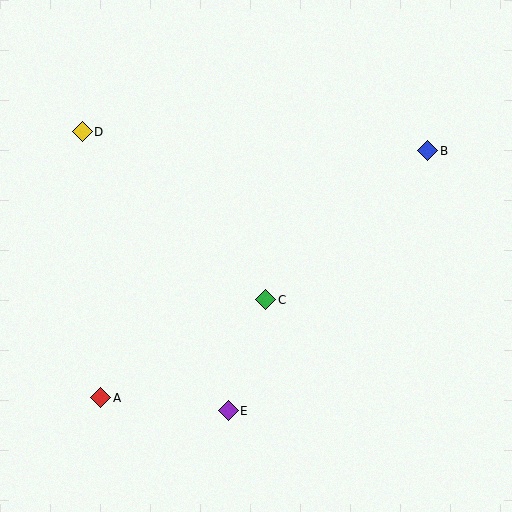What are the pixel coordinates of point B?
Point B is at (428, 151).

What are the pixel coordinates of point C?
Point C is at (266, 300).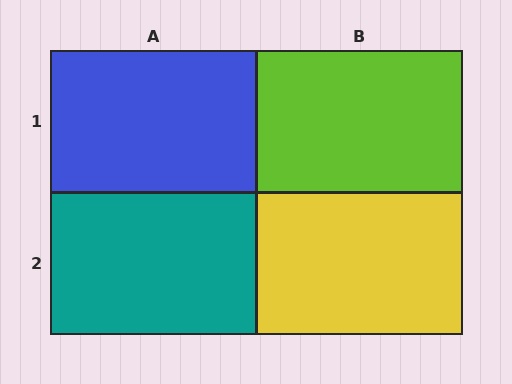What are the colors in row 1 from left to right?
Blue, lime.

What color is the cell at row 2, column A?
Teal.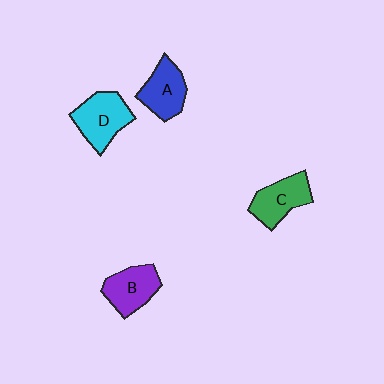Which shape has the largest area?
Shape D (cyan).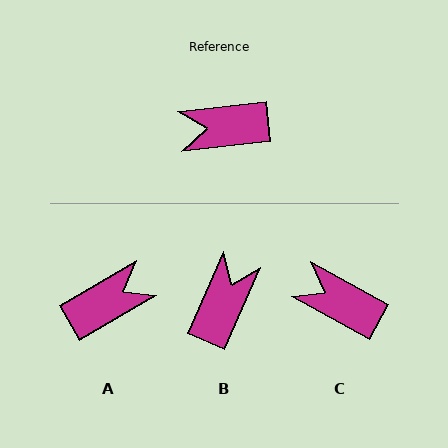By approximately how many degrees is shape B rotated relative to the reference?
Approximately 121 degrees clockwise.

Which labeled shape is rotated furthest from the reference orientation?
A, about 157 degrees away.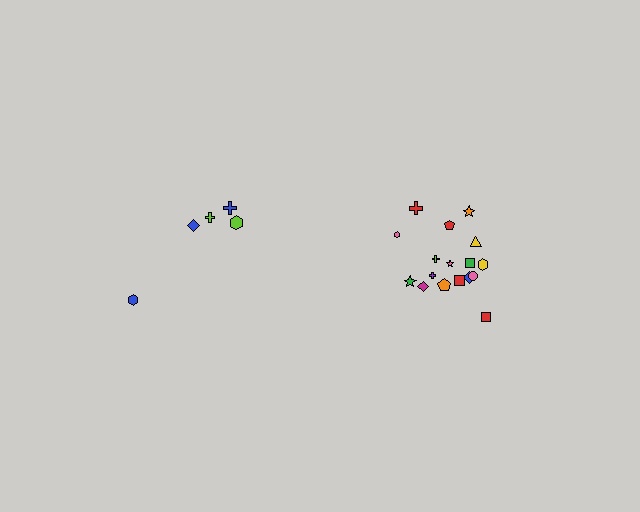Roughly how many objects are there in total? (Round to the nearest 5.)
Roughly 25 objects in total.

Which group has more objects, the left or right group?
The right group.